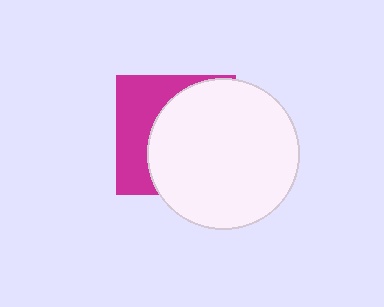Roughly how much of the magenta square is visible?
A small part of it is visible (roughly 38%).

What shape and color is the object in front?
The object in front is a white circle.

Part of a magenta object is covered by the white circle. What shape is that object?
It is a square.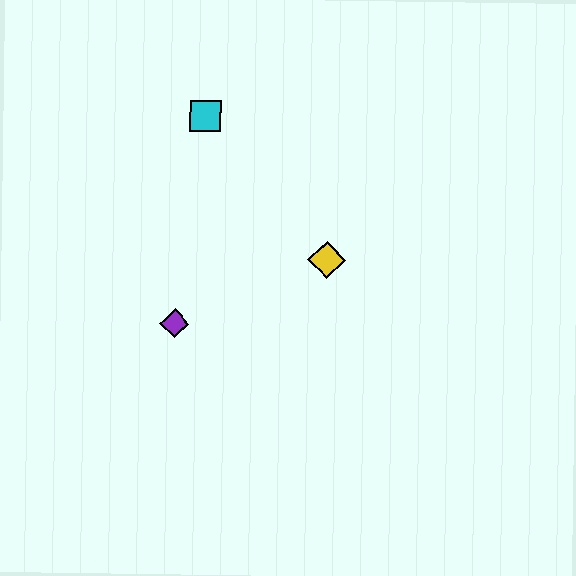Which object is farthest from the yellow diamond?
The cyan square is farthest from the yellow diamond.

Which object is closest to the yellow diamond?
The purple diamond is closest to the yellow diamond.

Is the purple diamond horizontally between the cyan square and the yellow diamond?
No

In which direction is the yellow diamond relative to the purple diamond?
The yellow diamond is to the right of the purple diamond.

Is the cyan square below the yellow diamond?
No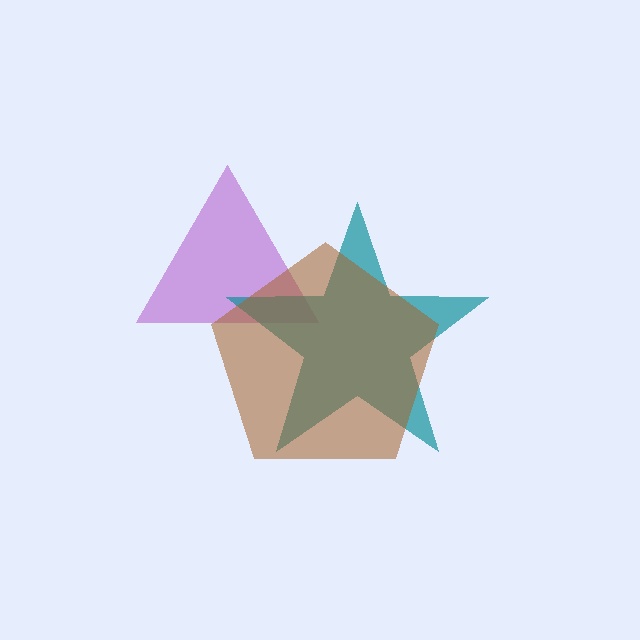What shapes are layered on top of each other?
The layered shapes are: a purple triangle, a teal star, a brown pentagon.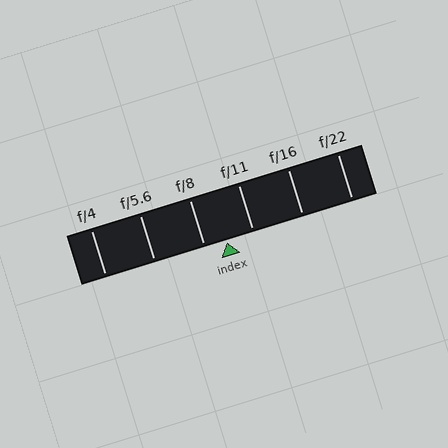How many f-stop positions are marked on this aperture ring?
There are 6 f-stop positions marked.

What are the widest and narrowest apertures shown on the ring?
The widest aperture shown is f/4 and the narrowest is f/22.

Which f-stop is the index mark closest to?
The index mark is closest to f/8.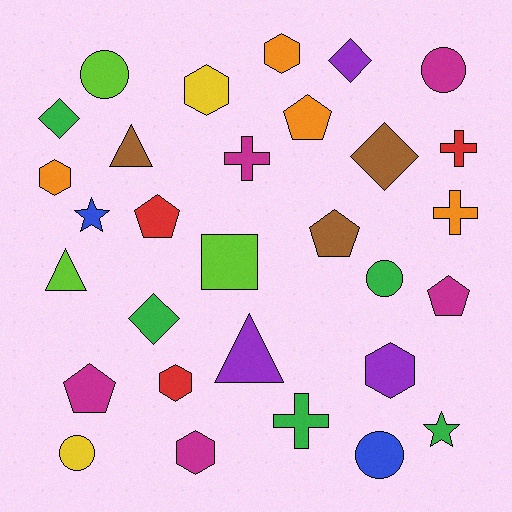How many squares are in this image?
There is 1 square.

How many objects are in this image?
There are 30 objects.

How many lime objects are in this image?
There are 3 lime objects.